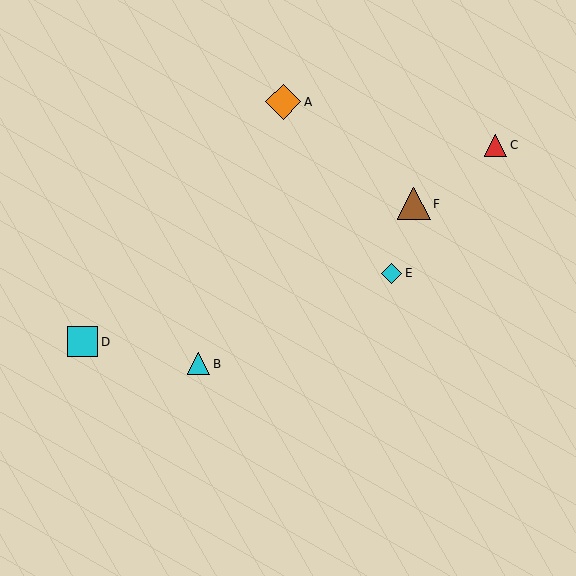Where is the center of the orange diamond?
The center of the orange diamond is at (283, 102).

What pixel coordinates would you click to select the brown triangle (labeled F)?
Click at (414, 204) to select the brown triangle F.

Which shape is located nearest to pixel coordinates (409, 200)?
The brown triangle (labeled F) at (414, 204) is nearest to that location.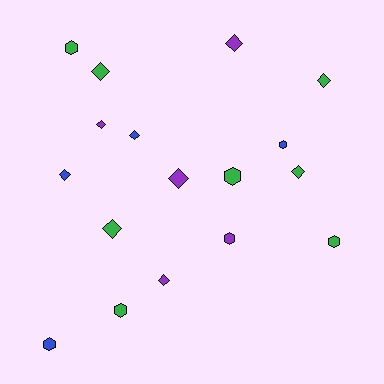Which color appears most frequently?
Green, with 8 objects.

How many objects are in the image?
There are 17 objects.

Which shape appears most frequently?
Diamond, with 10 objects.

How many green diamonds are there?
There are 4 green diamonds.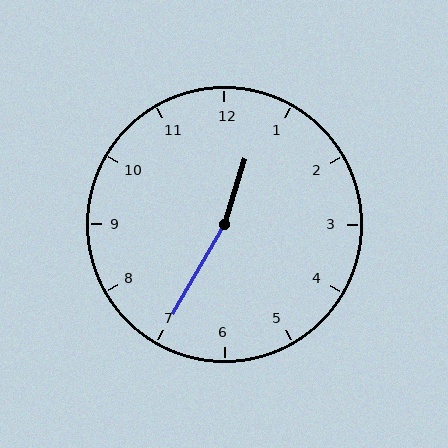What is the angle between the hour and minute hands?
Approximately 168 degrees.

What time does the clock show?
12:35.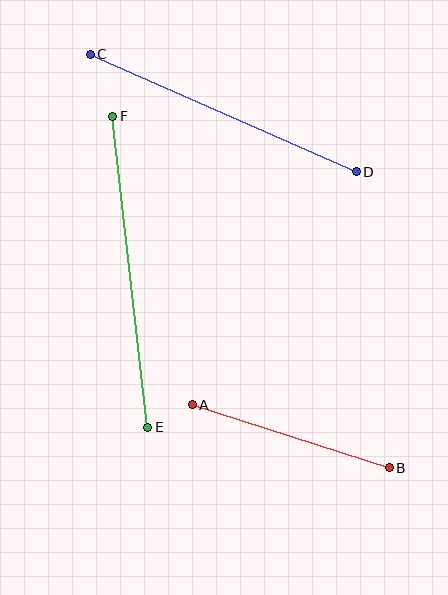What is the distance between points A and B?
The distance is approximately 207 pixels.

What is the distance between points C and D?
The distance is approximately 291 pixels.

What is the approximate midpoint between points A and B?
The midpoint is at approximately (291, 436) pixels.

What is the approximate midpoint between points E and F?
The midpoint is at approximately (130, 272) pixels.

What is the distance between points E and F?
The distance is approximately 313 pixels.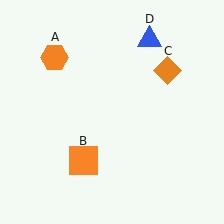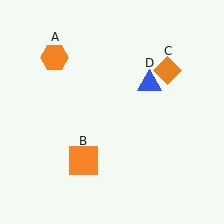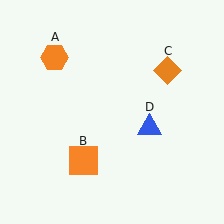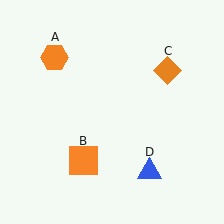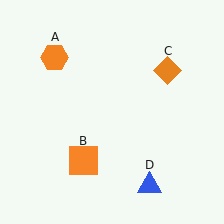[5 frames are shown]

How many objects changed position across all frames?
1 object changed position: blue triangle (object D).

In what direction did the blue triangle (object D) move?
The blue triangle (object D) moved down.